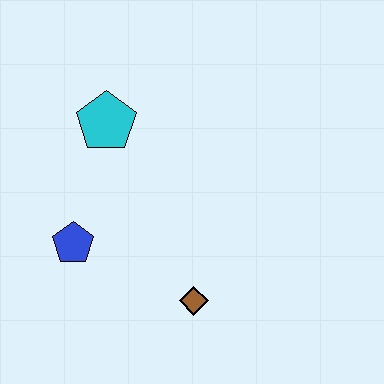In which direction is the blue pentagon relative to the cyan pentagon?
The blue pentagon is below the cyan pentagon.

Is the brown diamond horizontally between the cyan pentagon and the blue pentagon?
No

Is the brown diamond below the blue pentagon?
Yes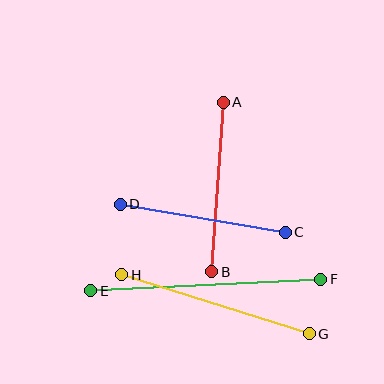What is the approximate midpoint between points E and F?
The midpoint is at approximately (206, 285) pixels.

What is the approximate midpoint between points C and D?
The midpoint is at approximately (203, 218) pixels.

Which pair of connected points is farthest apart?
Points E and F are farthest apart.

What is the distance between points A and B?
The distance is approximately 170 pixels.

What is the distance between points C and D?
The distance is approximately 168 pixels.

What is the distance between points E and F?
The distance is approximately 230 pixels.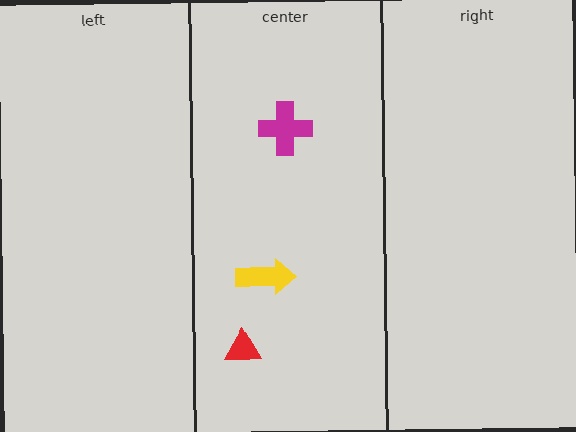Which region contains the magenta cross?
The center region.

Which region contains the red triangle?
The center region.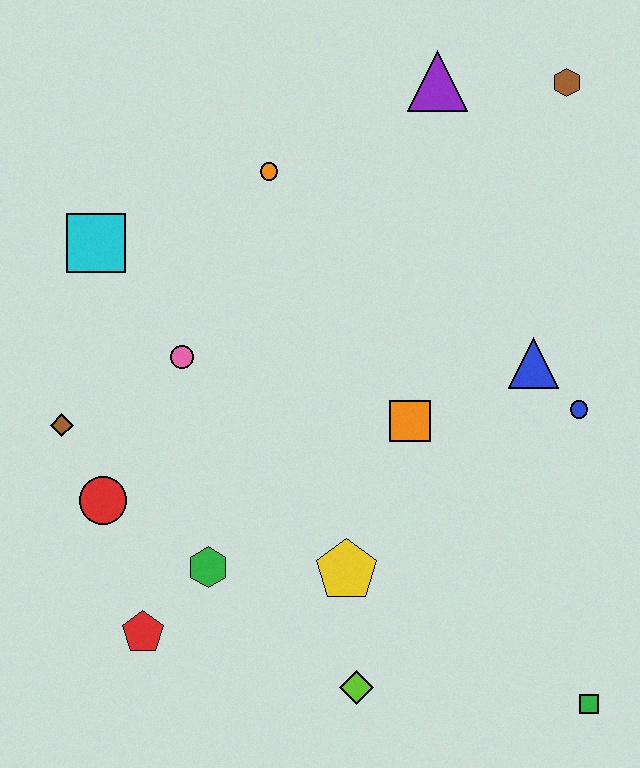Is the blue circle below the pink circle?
Yes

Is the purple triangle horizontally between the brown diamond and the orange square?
No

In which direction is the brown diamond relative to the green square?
The brown diamond is to the left of the green square.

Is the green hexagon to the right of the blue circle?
No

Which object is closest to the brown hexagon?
The purple triangle is closest to the brown hexagon.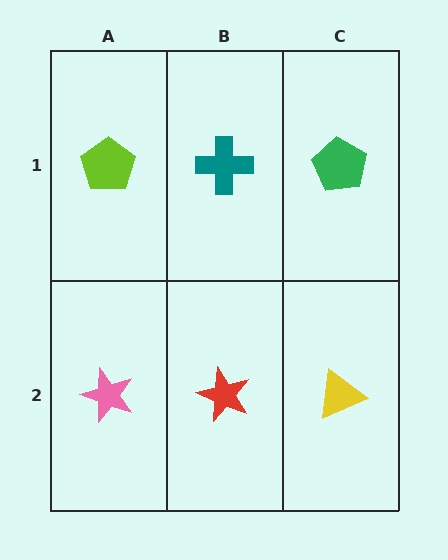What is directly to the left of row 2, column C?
A red star.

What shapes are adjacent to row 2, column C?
A green pentagon (row 1, column C), a red star (row 2, column B).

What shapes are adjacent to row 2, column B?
A teal cross (row 1, column B), a pink star (row 2, column A), a yellow triangle (row 2, column C).